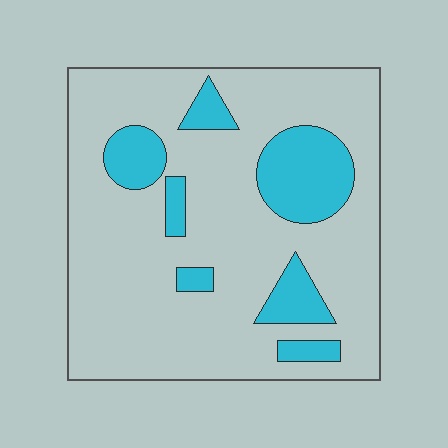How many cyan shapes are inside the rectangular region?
7.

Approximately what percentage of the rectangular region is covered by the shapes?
Approximately 20%.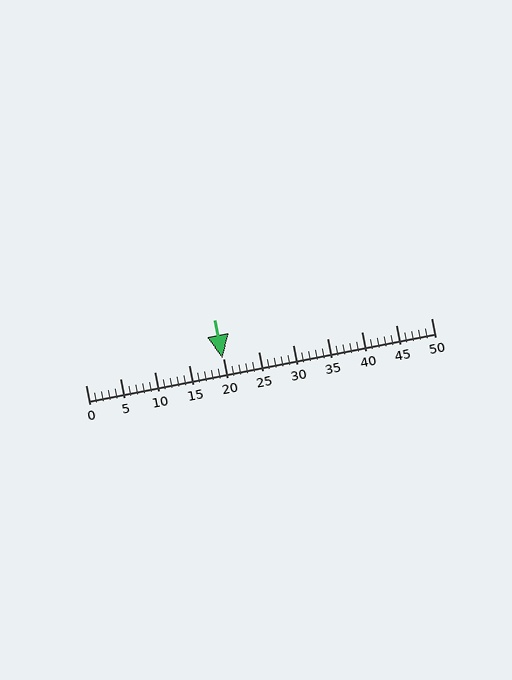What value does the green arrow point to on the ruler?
The green arrow points to approximately 20.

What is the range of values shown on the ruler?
The ruler shows values from 0 to 50.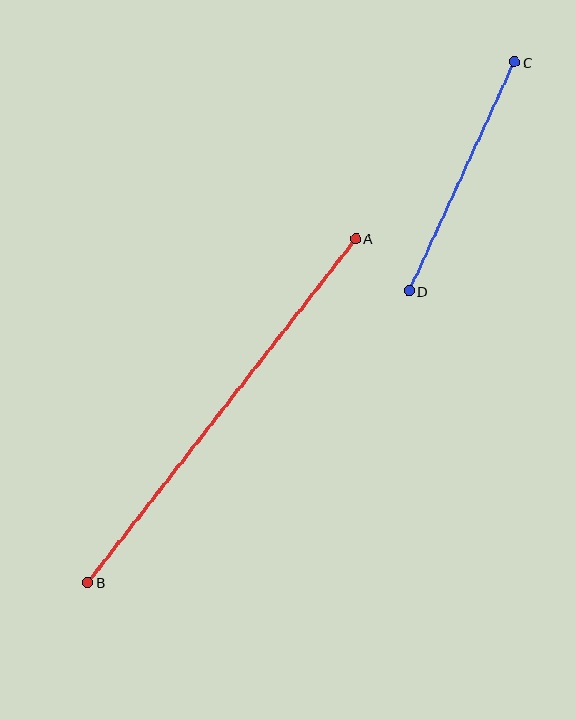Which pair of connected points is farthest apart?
Points A and B are farthest apart.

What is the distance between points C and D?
The distance is approximately 252 pixels.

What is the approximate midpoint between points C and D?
The midpoint is at approximately (462, 177) pixels.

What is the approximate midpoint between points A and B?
The midpoint is at approximately (222, 410) pixels.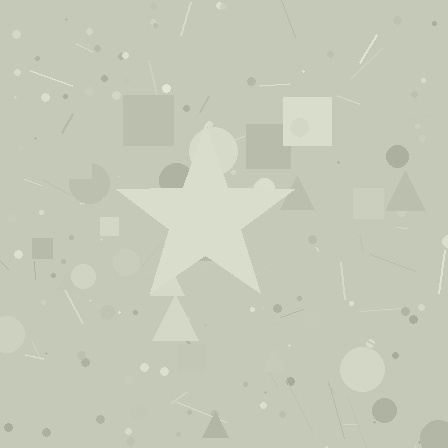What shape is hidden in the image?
A star is hidden in the image.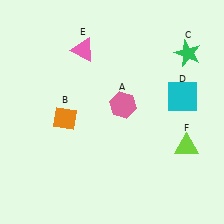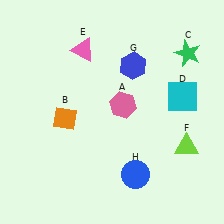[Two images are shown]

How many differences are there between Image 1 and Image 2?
There are 2 differences between the two images.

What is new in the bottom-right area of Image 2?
A blue circle (H) was added in the bottom-right area of Image 2.